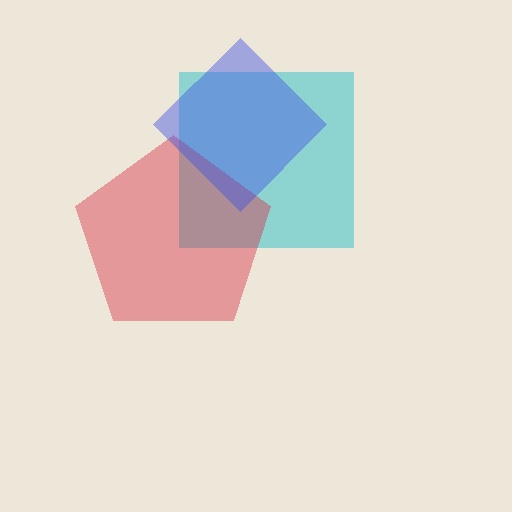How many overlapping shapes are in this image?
There are 3 overlapping shapes in the image.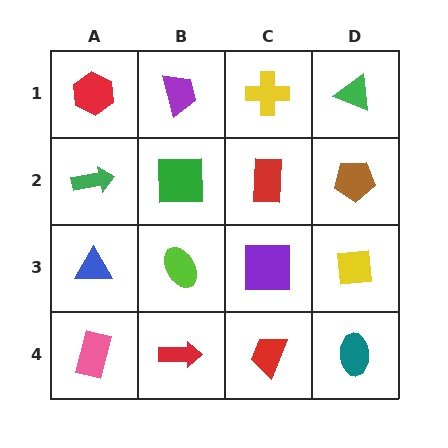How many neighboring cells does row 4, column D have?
2.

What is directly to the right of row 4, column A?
A red arrow.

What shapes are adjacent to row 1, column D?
A brown pentagon (row 2, column D), a yellow cross (row 1, column C).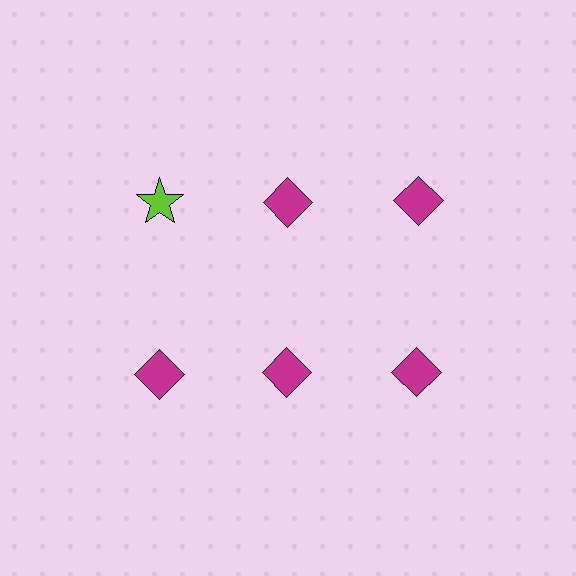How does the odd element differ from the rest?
It differs in both color (lime instead of magenta) and shape (star instead of diamond).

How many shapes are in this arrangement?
There are 6 shapes arranged in a grid pattern.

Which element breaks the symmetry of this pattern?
The lime star in the top row, leftmost column breaks the symmetry. All other shapes are magenta diamonds.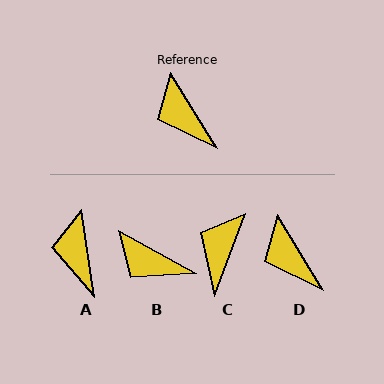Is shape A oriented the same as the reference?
No, it is off by about 23 degrees.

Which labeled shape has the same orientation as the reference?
D.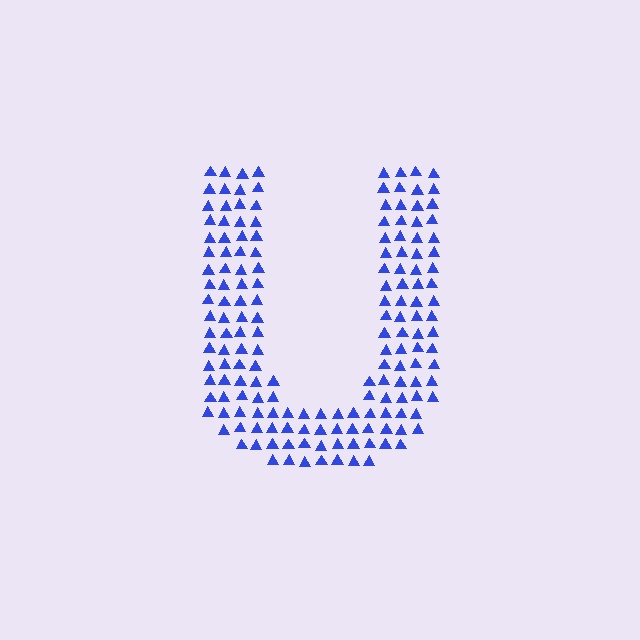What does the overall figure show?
The overall figure shows the letter U.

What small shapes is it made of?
It is made of small triangles.